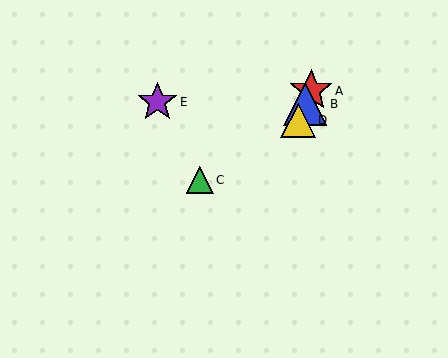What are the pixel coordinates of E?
Object E is at (157, 102).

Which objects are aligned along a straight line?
Objects A, B, D are aligned along a straight line.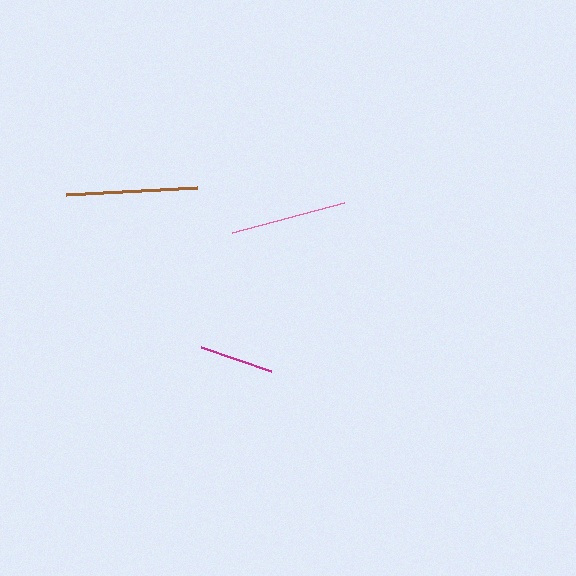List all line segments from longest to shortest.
From longest to shortest: brown, pink, magenta.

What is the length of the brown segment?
The brown segment is approximately 131 pixels long.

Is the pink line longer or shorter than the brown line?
The brown line is longer than the pink line.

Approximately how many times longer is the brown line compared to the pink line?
The brown line is approximately 1.1 times the length of the pink line.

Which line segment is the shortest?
The magenta line is the shortest at approximately 73 pixels.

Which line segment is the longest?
The brown line is the longest at approximately 131 pixels.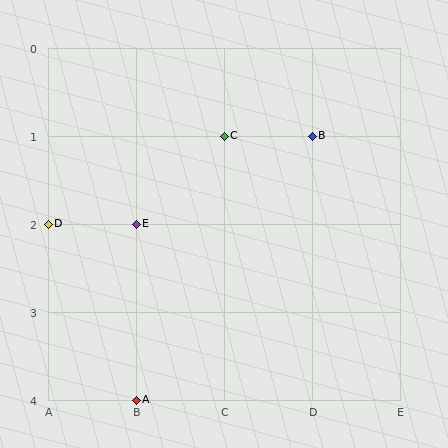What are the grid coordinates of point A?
Point A is at grid coordinates (B, 4).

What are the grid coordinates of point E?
Point E is at grid coordinates (B, 2).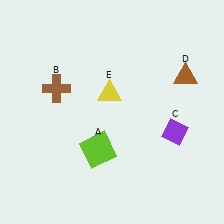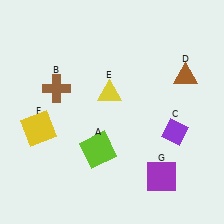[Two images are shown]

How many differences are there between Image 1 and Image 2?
There are 2 differences between the two images.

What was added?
A yellow square (F), a purple square (G) were added in Image 2.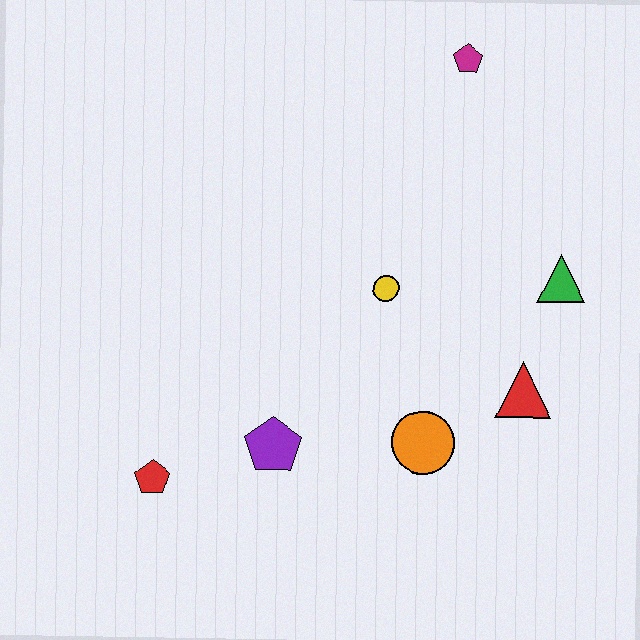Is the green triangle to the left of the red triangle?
No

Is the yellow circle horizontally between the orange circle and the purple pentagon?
Yes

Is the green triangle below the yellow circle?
No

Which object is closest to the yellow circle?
The orange circle is closest to the yellow circle.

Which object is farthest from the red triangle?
The red pentagon is farthest from the red triangle.